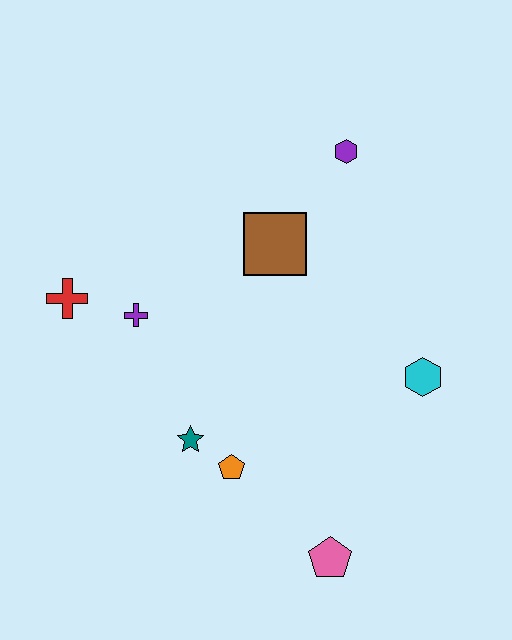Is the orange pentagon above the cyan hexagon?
No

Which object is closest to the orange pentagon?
The teal star is closest to the orange pentagon.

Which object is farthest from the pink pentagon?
The purple hexagon is farthest from the pink pentagon.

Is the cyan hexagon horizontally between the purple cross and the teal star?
No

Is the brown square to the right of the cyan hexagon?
No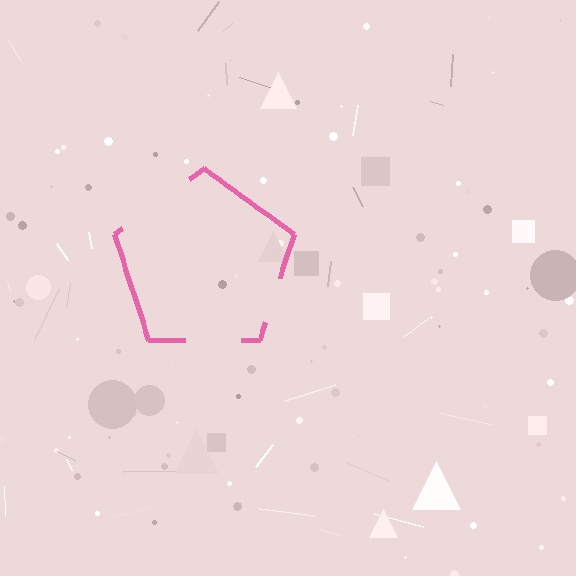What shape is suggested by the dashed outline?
The dashed outline suggests a pentagon.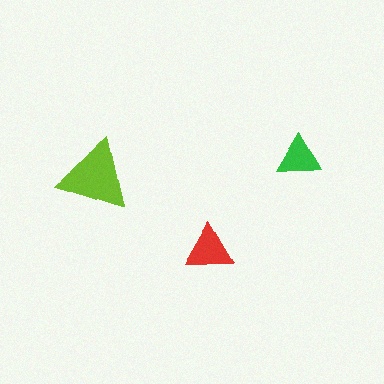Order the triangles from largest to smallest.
the lime one, the red one, the green one.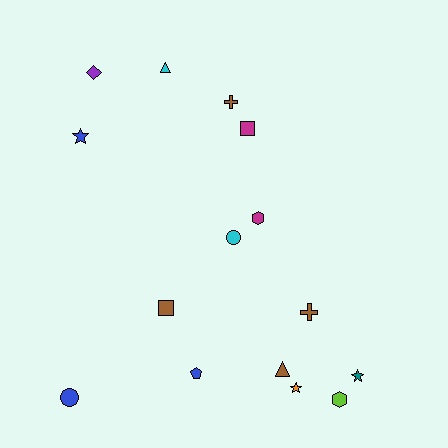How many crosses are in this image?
There are 2 crosses.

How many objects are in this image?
There are 15 objects.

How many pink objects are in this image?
There are no pink objects.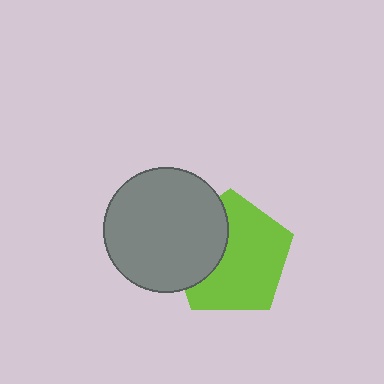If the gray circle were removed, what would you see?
You would see the complete lime pentagon.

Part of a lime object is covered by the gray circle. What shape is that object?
It is a pentagon.